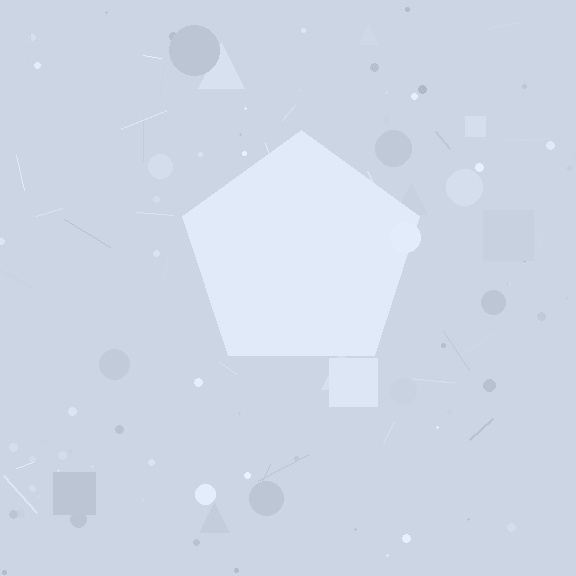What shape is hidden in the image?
A pentagon is hidden in the image.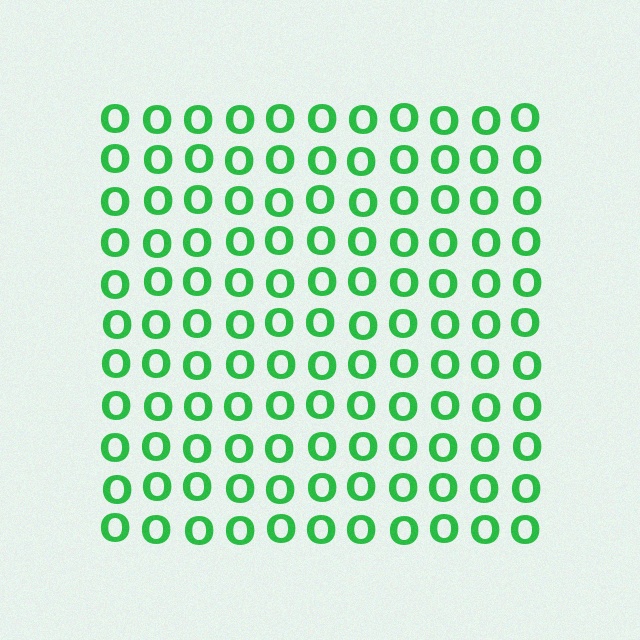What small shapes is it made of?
It is made of small letter O's.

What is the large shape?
The large shape is a square.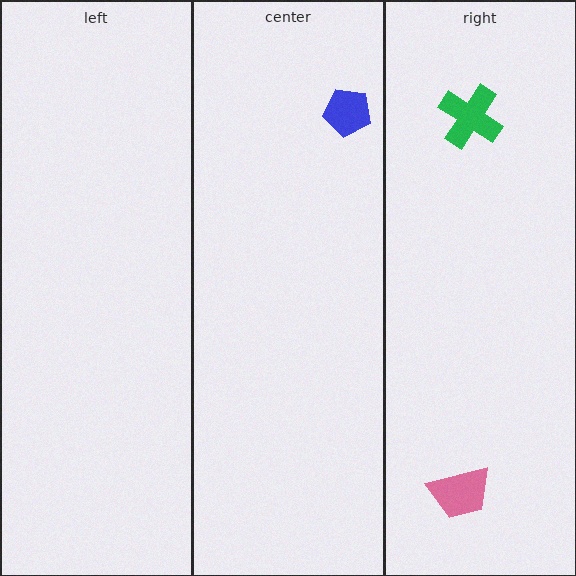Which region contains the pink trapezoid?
The right region.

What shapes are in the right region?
The pink trapezoid, the green cross.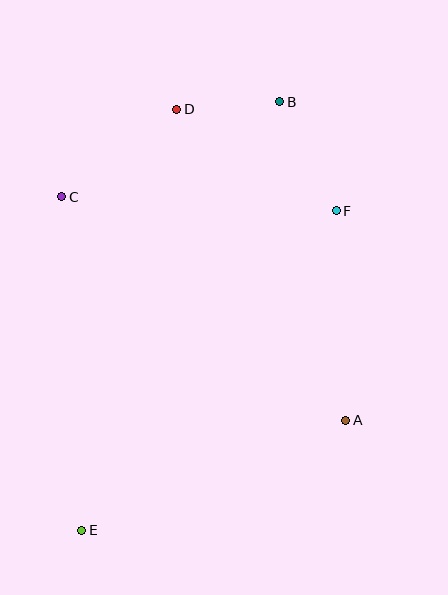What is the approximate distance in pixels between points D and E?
The distance between D and E is approximately 431 pixels.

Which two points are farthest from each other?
Points B and E are farthest from each other.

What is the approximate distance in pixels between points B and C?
The distance between B and C is approximately 238 pixels.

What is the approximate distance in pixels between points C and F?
The distance between C and F is approximately 275 pixels.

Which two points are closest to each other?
Points B and D are closest to each other.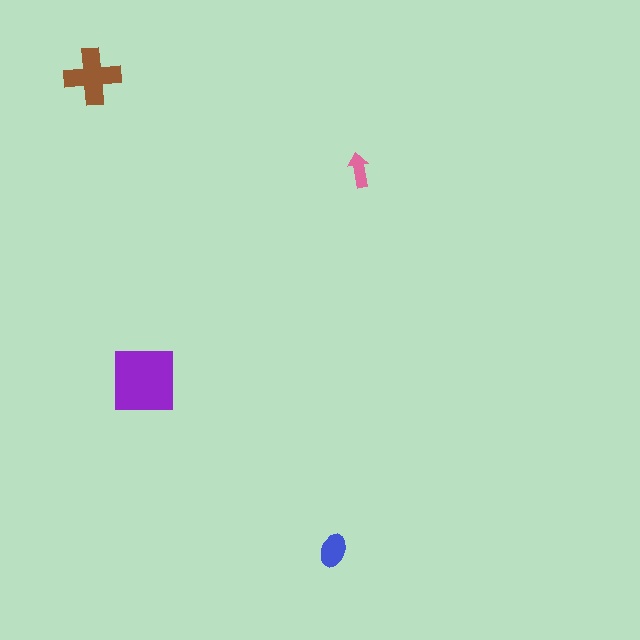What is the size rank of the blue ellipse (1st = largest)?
3rd.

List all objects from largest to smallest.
The purple square, the brown cross, the blue ellipse, the pink arrow.